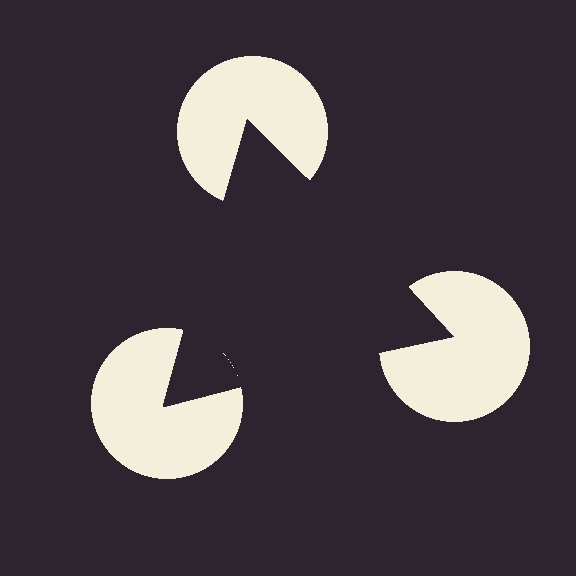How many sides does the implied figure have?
3 sides.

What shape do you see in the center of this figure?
An illusory triangle — its edges are inferred from the aligned wedge cuts in the pac-man discs, not physically drawn.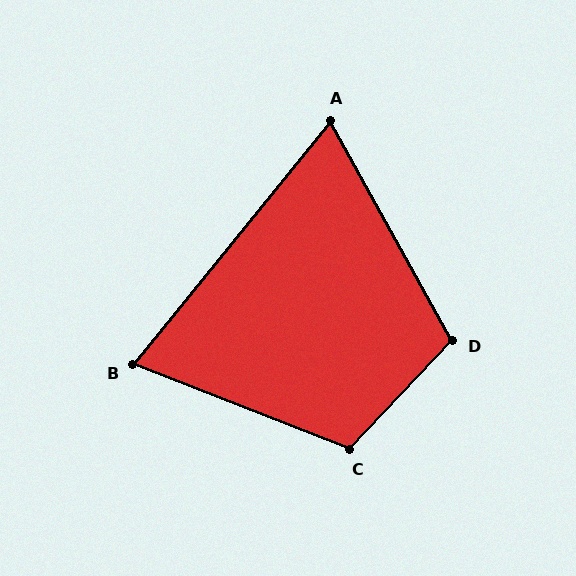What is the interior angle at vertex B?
Approximately 72 degrees (acute).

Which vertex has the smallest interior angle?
A, at approximately 68 degrees.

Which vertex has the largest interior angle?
C, at approximately 112 degrees.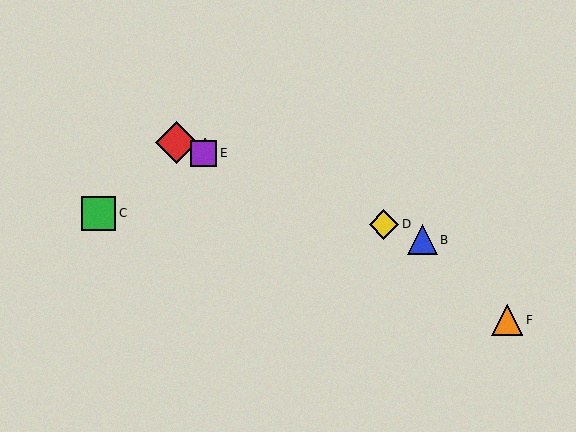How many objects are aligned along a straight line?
4 objects (A, B, D, E) are aligned along a straight line.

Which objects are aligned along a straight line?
Objects A, B, D, E are aligned along a straight line.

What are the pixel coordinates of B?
Object B is at (422, 240).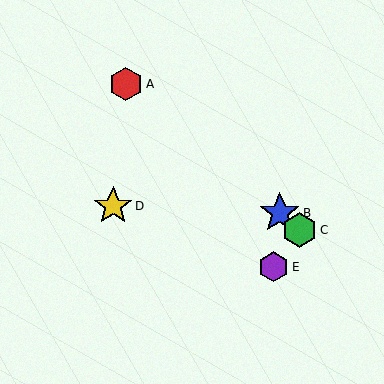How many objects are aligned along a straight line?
3 objects (A, B, C) are aligned along a straight line.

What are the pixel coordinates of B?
Object B is at (280, 213).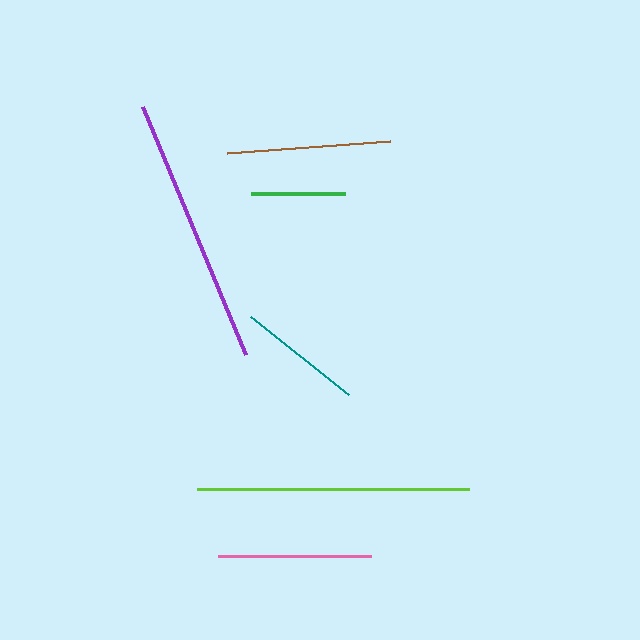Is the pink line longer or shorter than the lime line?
The lime line is longer than the pink line.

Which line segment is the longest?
The lime line is the longest at approximately 272 pixels.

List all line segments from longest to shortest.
From longest to shortest: lime, purple, brown, pink, teal, green.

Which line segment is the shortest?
The green line is the shortest at approximately 93 pixels.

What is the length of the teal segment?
The teal segment is approximately 125 pixels long.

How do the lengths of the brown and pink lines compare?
The brown and pink lines are approximately the same length.